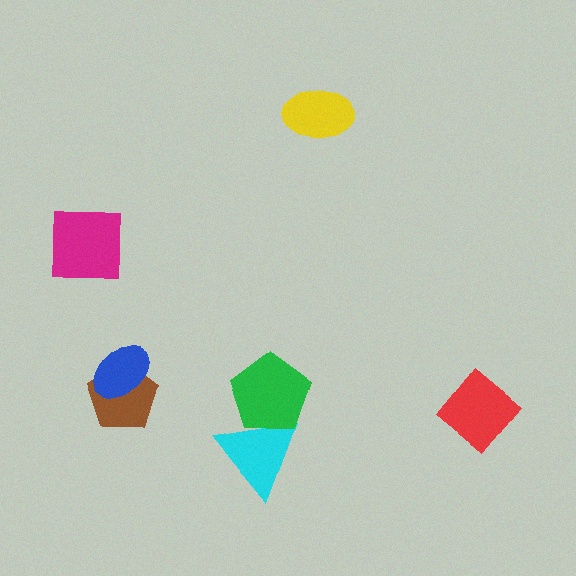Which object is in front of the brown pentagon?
The blue ellipse is in front of the brown pentagon.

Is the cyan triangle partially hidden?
Yes, it is partially covered by another shape.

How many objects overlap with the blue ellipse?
1 object overlaps with the blue ellipse.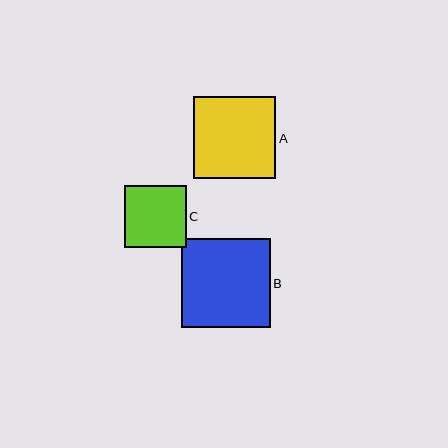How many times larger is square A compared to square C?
Square A is approximately 1.3 times the size of square C.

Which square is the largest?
Square B is the largest with a size of approximately 88 pixels.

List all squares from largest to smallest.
From largest to smallest: B, A, C.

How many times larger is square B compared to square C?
Square B is approximately 1.4 times the size of square C.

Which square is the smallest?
Square C is the smallest with a size of approximately 61 pixels.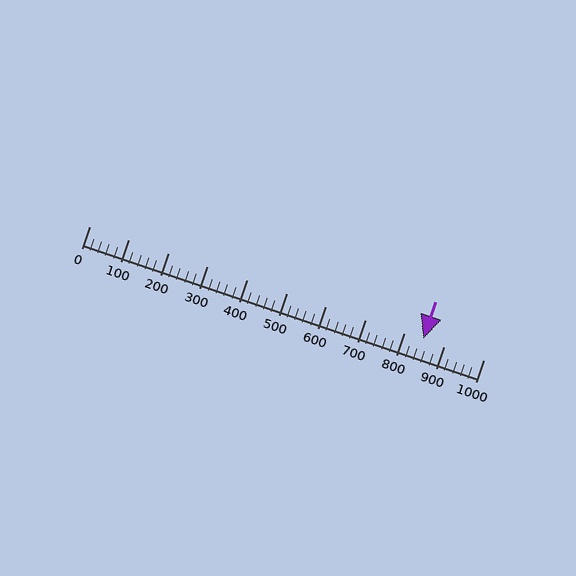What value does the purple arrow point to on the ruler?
The purple arrow points to approximately 848.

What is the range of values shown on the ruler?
The ruler shows values from 0 to 1000.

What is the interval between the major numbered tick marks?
The major tick marks are spaced 100 units apart.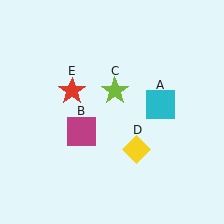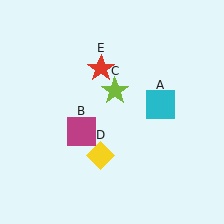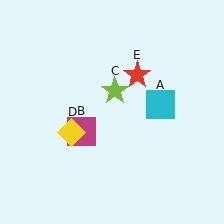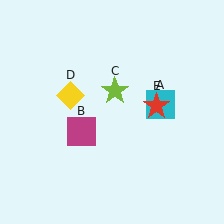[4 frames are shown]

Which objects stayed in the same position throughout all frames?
Cyan square (object A) and magenta square (object B) and lime star (object C) remained stationary.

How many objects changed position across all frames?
2 objects changed position: yellow diamond (object D), red star (object E).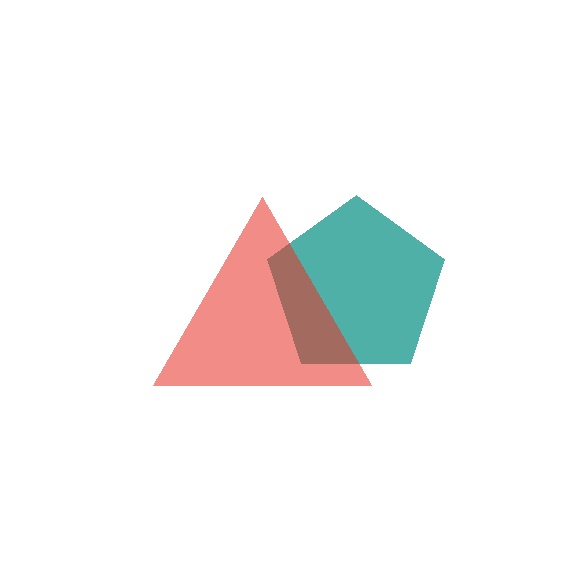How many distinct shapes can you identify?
There are 2 distinct shapes: a teal pentagon, a red triangle.